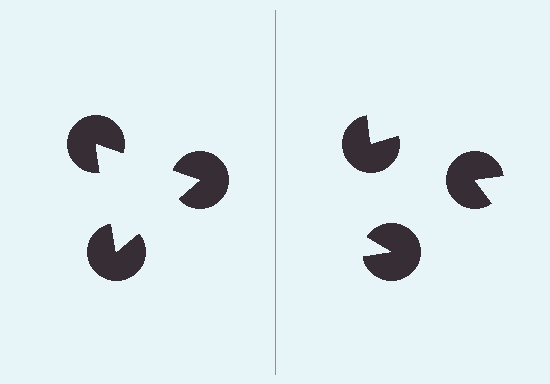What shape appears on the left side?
An illusory triangle.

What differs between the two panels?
The pac-man discs are positioned identically on both sides; only the wedge orientations differ. On the left they align to a triangle; on the right they are misaligned.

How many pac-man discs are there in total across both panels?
6 — 3 on each side.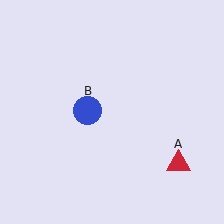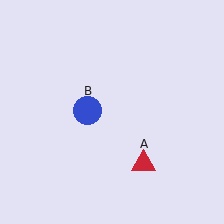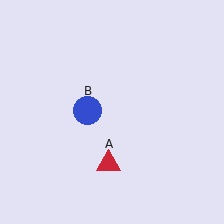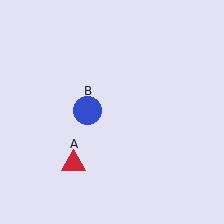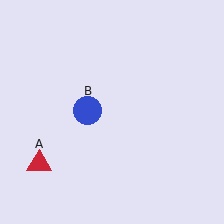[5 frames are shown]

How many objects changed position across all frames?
1 object changed position: red triangle (object A).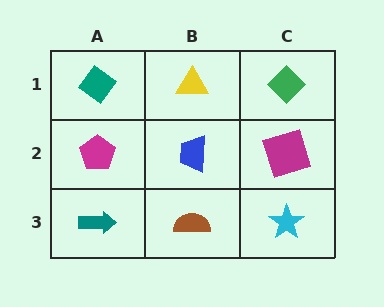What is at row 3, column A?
A teal arrow.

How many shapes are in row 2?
3 shapes.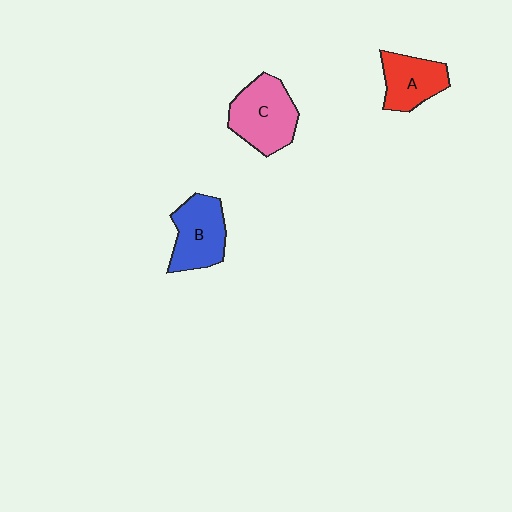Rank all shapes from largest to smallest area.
From largest to smallest: C (pink), B (blue), A (red).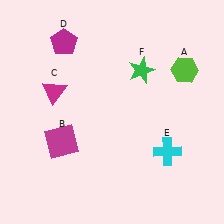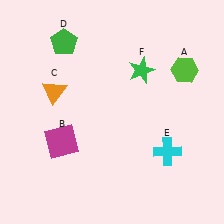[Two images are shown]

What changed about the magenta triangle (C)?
In Image 1, C is magenta. In Image 2, it changed to orange.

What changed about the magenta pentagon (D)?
In Image 1, D is magenta. In Image 2, it changed to green.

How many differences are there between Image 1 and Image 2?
There are 2 differences between the two images.